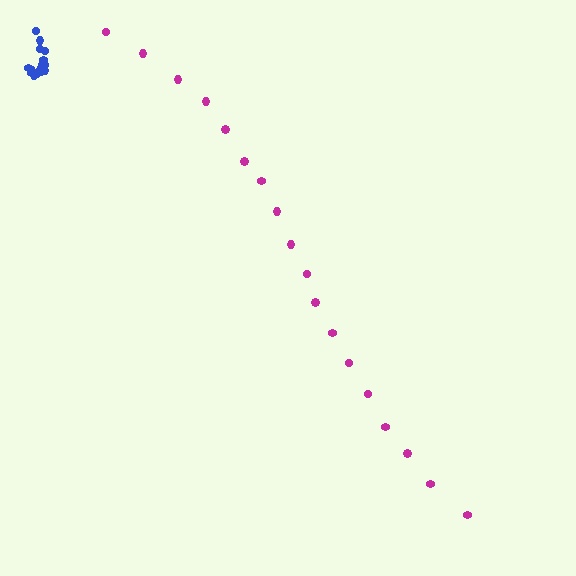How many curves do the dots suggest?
There are 2 distinct paths.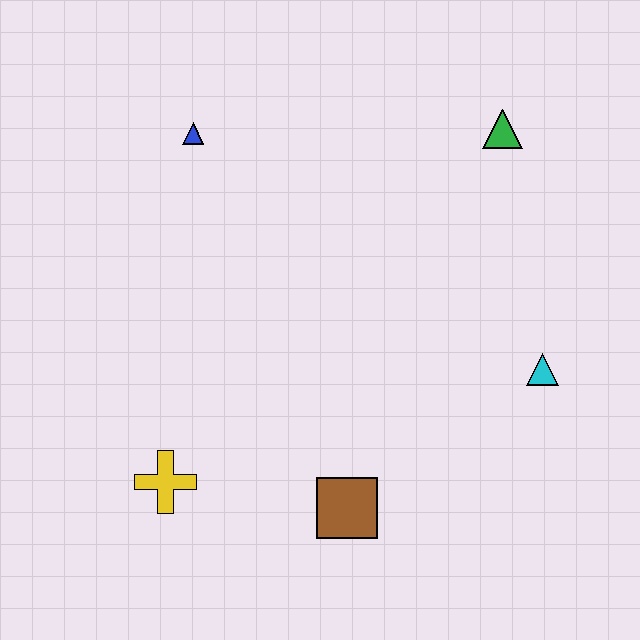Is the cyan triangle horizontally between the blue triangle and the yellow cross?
No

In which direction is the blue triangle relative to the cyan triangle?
The blue triangle is to the left of the cyan triangle.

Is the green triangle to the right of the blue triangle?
Yes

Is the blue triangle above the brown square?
Yes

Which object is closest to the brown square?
The yellow cross is closest to the brown square.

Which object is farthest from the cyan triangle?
The blue triangle is farthest from the cyan triangle.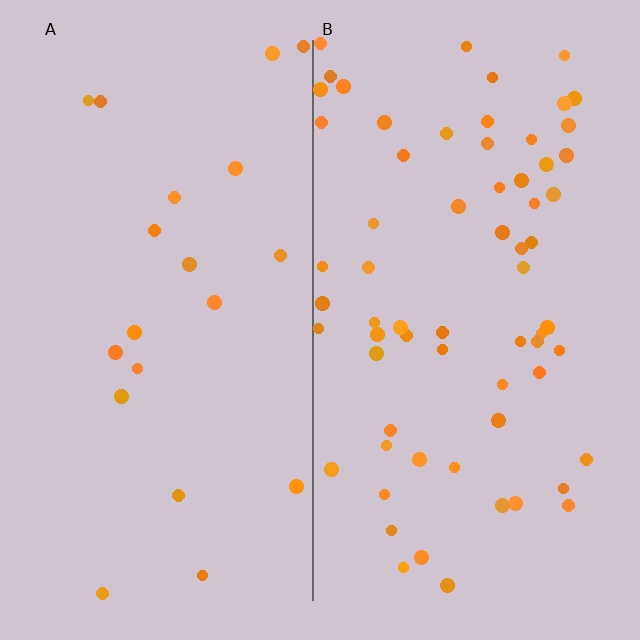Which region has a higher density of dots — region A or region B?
B (the right).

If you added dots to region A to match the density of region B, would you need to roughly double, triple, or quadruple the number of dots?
Approximately triple.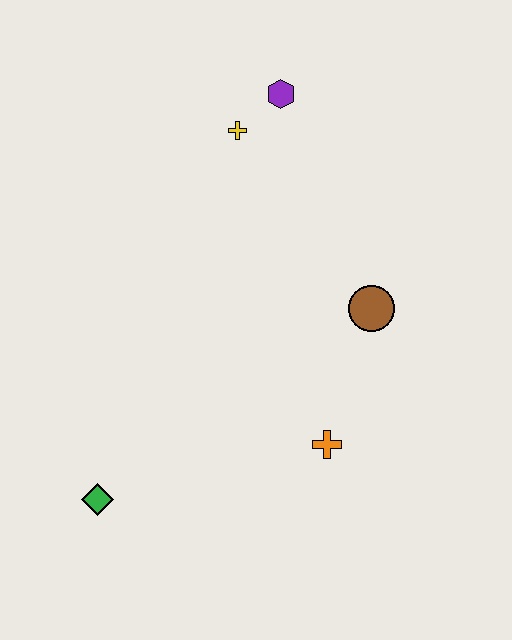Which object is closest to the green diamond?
The orange cross is closest to the green diamond.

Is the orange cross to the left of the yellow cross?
No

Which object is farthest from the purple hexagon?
The green diamond is farthest from the purple hexagon.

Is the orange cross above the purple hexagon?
No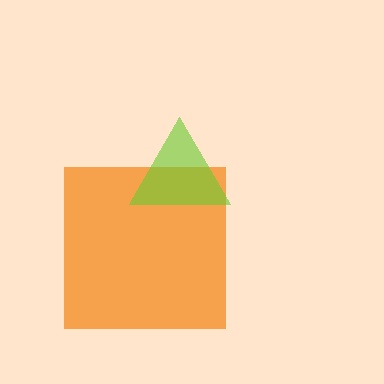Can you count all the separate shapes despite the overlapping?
Yes, there are 2 separate shapes.